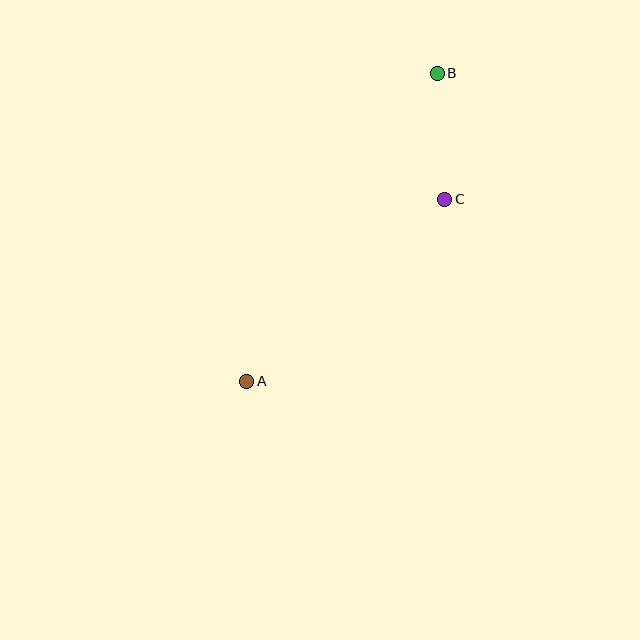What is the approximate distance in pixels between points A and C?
The distance between A and C is approximately 269 pixels.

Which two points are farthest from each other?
Points A and B are farthest from each other.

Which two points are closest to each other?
Points B and C are closest to each other.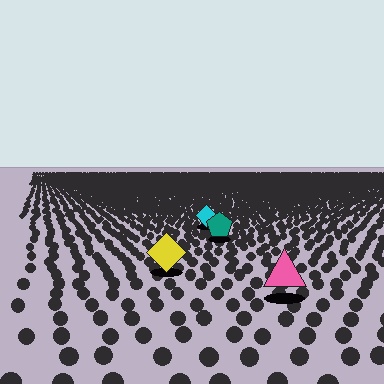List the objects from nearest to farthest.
From nearest to farthest: the pink triangle, the yellow diamond, the teal pentagon, the cyan diamond.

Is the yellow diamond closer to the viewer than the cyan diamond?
Yes. The yellow diamond is closer — you can tell from the texture gradient: the ground texture is coarser near it.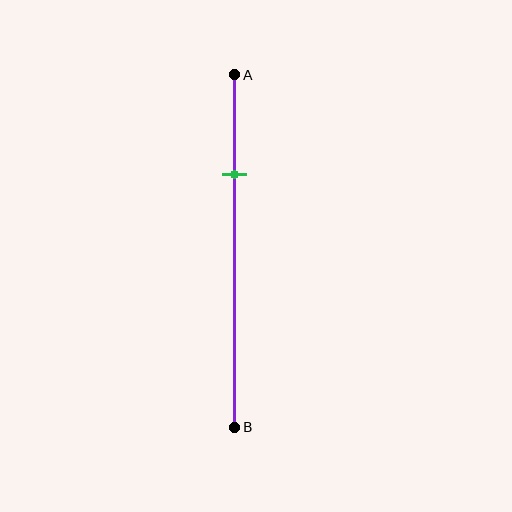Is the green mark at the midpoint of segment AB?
No, the mark is at about 30% from A, not at the 50% midpoint.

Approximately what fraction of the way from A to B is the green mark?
The green mark is approximately 30% of the way from A to B.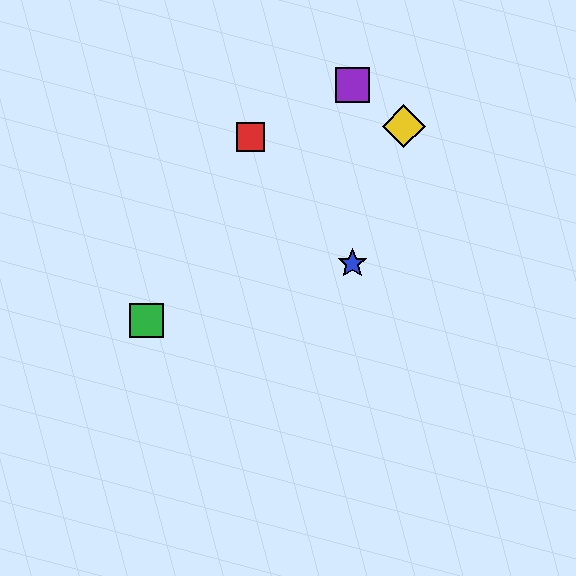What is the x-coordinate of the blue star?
The blue star is at x≈352.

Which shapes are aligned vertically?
The blue star, the purple square are aligned vertically.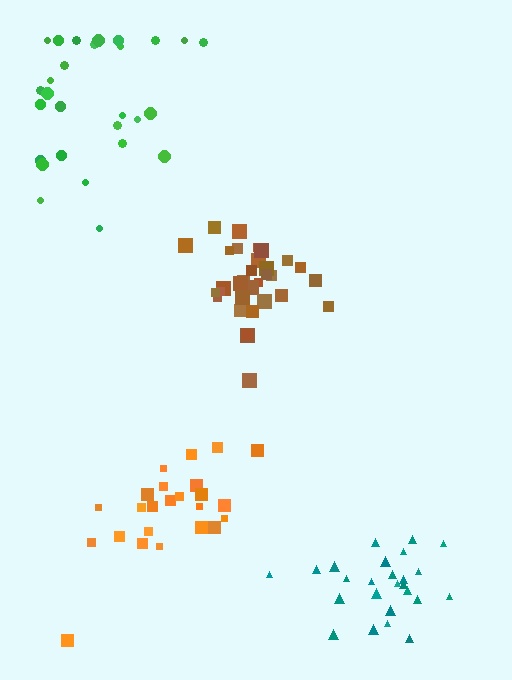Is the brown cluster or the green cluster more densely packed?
Brown.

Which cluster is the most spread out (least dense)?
Green.